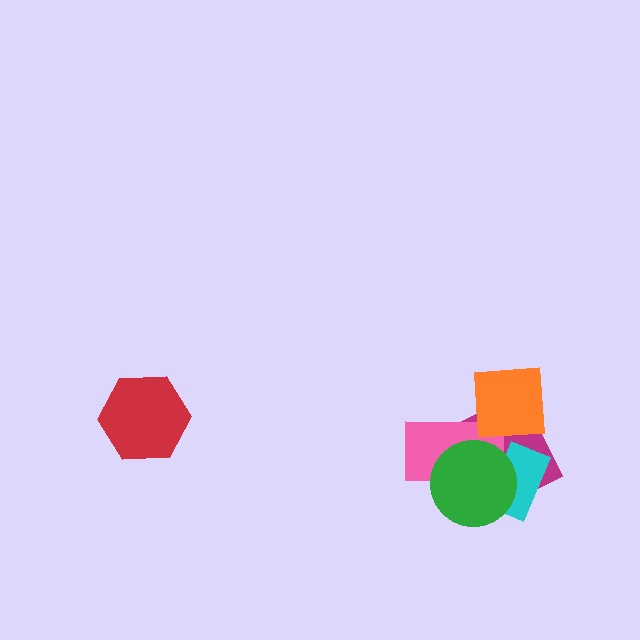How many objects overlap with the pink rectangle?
4 objects overlap with the pink rectangle.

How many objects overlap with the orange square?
2 objects overlap with the orange square.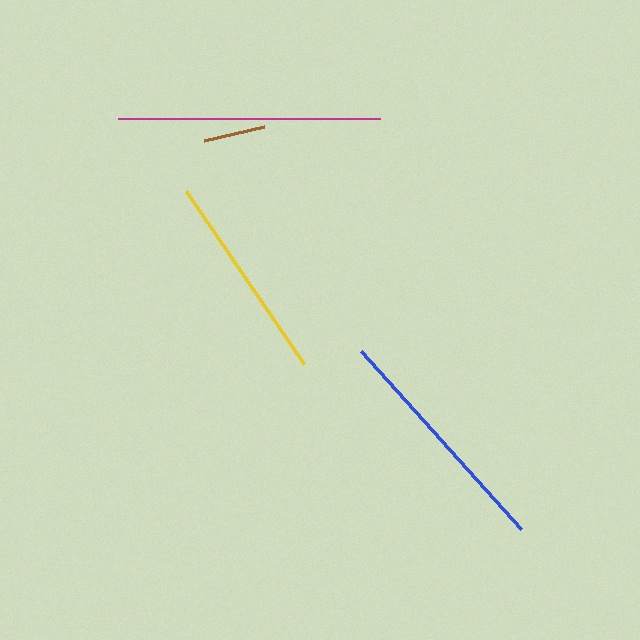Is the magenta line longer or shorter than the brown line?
The magenta line is longer than the brown line.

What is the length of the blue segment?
The blue segment is approximately 239 pixels long.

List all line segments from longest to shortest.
From longest to shortest: magenta, blue, yellow, brown.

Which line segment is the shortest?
The brown line is the shortest at approximately 62 pixels.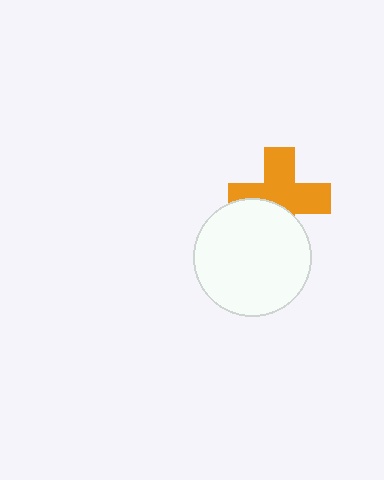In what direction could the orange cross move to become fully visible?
The orange cross could move up. That would shift it out from behind the white circle entirely.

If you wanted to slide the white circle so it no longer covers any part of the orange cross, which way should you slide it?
Slide it down — that is the most direct way to separate the two shapes.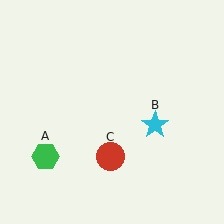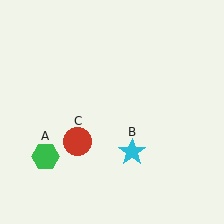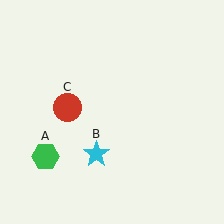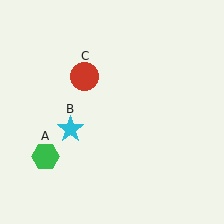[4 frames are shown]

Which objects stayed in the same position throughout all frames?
Green hexagon (object A) remained stationary.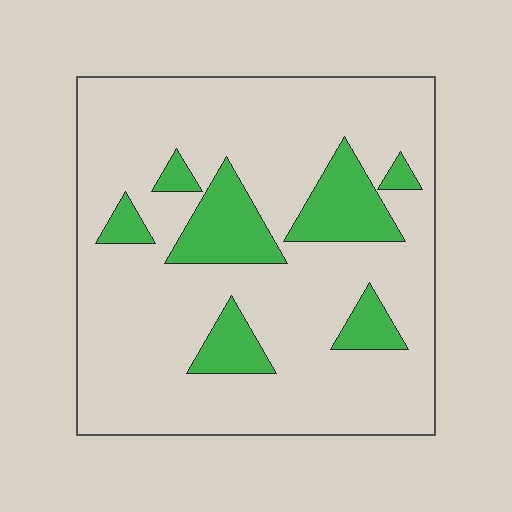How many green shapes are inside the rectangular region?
7.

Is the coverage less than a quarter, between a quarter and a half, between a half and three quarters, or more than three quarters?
Less than a quarter.